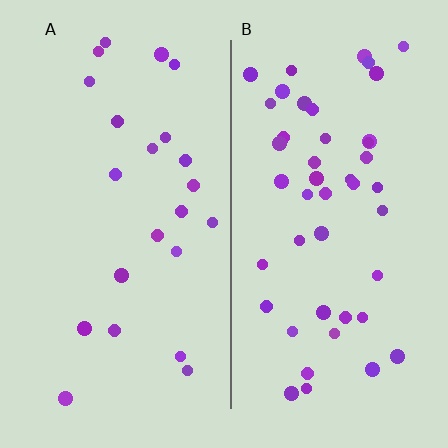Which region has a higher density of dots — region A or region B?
B (the right).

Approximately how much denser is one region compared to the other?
Approximately 2.1× — region B over region A.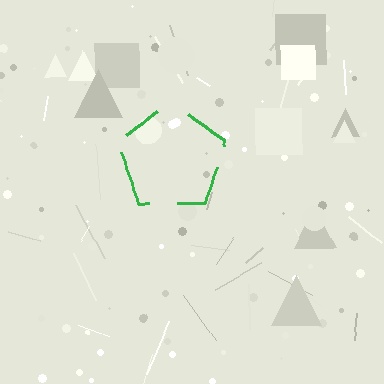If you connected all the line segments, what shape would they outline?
They would outline a pentagon.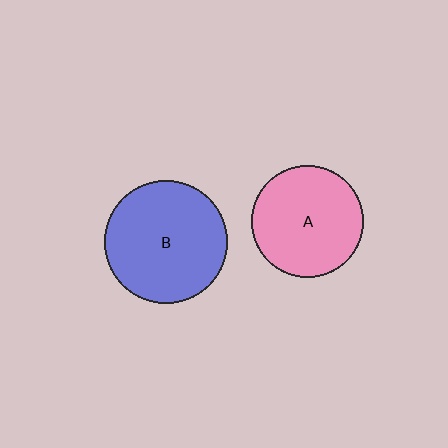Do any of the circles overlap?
No, none of the circles overlap.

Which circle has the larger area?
Circle B (blue).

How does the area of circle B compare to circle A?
Approximately 1.2 times.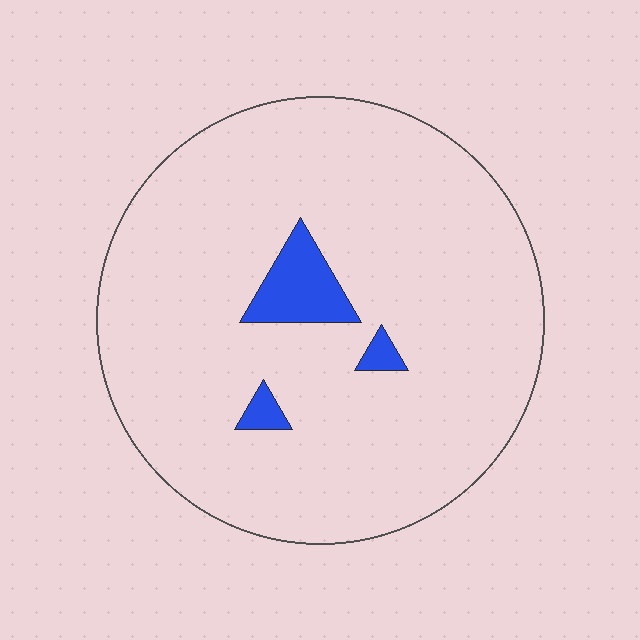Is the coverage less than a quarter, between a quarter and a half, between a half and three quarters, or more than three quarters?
Less than a quarter.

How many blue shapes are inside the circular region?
3.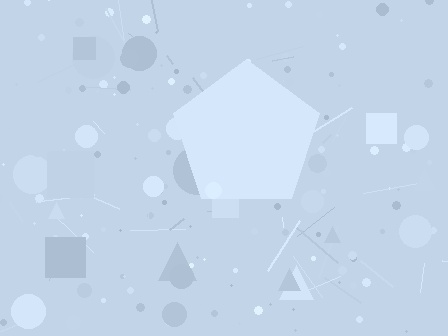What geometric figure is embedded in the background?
A pentagon is embedded in the background.